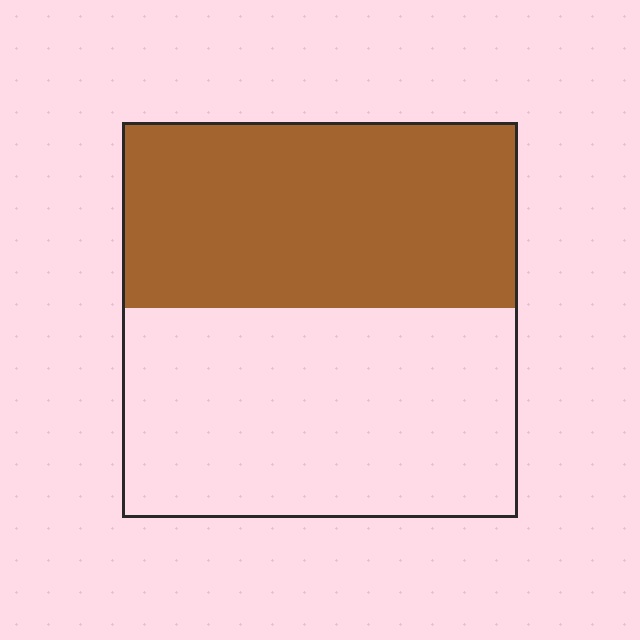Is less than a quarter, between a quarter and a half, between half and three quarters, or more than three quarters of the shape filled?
Between a quarter and a half.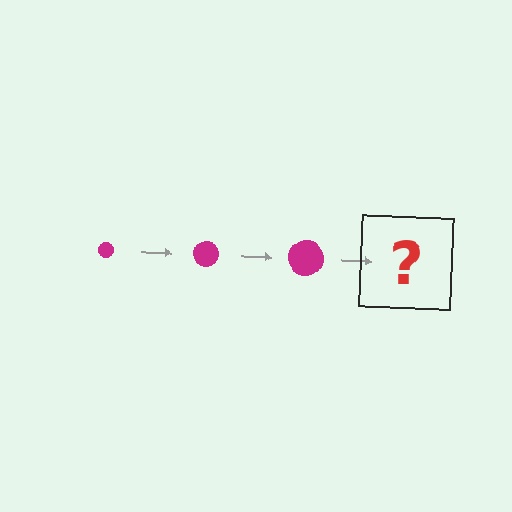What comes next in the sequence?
The next element should be a magenta circle, larger than the previous one.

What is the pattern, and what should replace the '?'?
The pattern is that the circle gets progressively larger each step. The '?' should be a magenta circle, larger than the previous one.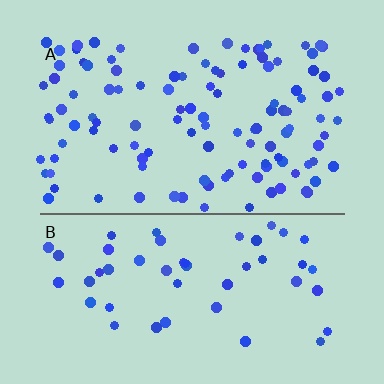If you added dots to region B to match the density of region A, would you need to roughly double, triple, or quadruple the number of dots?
Approximately double.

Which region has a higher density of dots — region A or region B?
A (the top).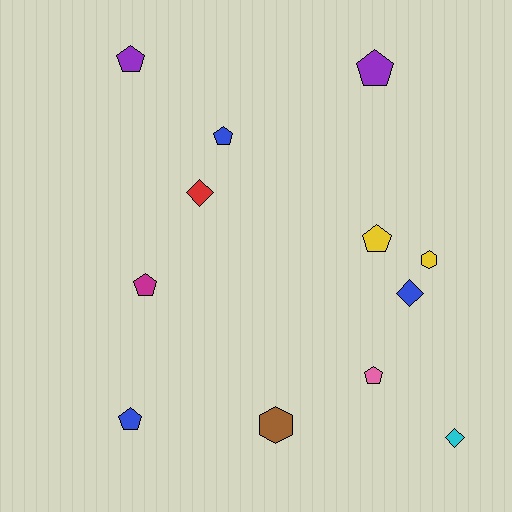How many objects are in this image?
There are 12 objects.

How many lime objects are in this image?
There are no lime objects.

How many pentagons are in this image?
There are 7 pentagons.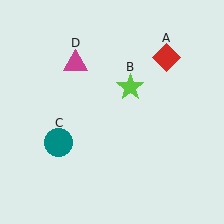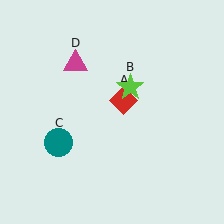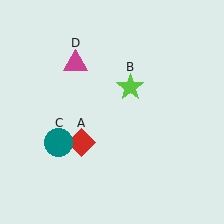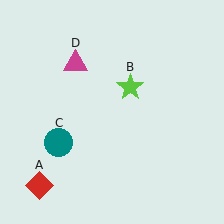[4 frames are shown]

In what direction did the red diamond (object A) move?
The red diamond (object A) moved down and to the left.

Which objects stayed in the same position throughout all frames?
Lime star (object B) and teal circle (object C) and magenta triangle (object D) remained stationary.